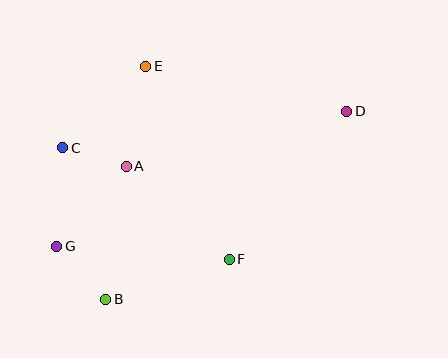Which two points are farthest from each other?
Points D and G are farthest from each other.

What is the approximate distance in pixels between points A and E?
The distance between A and E is approximately 102 pixels.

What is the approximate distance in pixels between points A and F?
The distance between A and F is approximately 139 pixels.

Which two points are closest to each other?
Points A and C are closest to each other.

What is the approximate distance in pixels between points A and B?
The distance between A and B is approximately 135 pixels.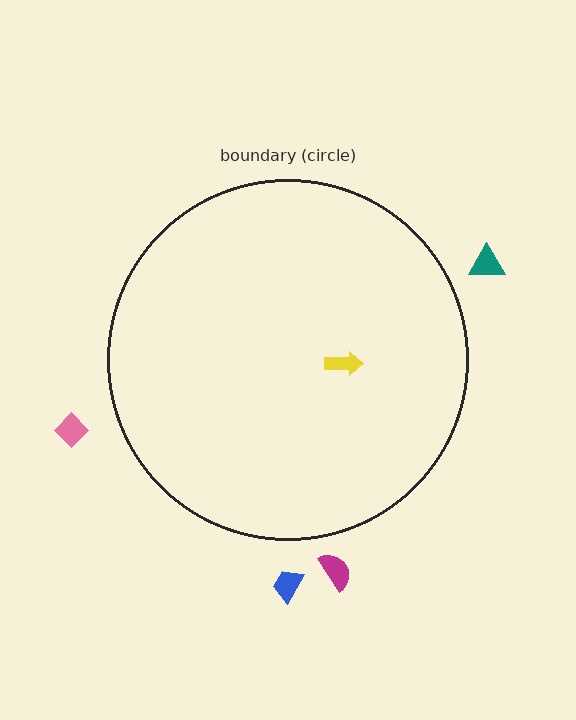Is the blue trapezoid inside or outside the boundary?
Outside.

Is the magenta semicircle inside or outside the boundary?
Outside.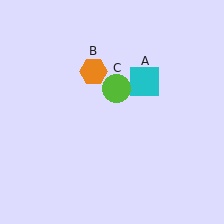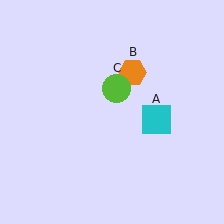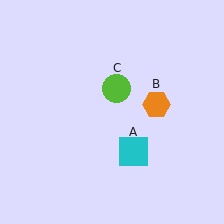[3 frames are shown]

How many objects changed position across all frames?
2 objects changed position: cyan square (object A), orange hexagon (object B).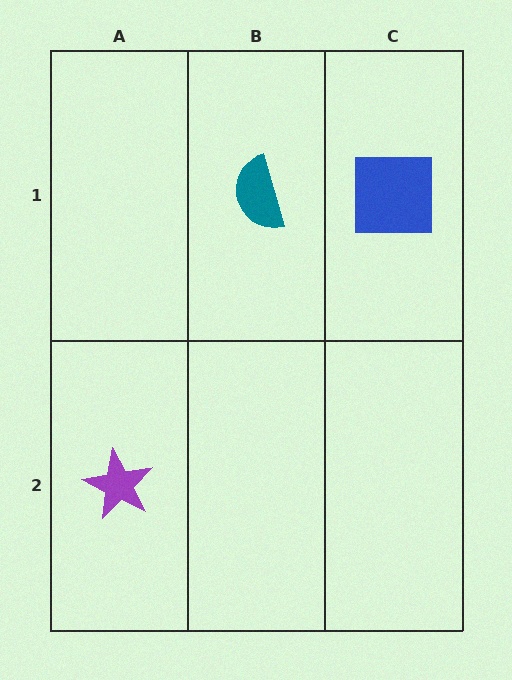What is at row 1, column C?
A blue square.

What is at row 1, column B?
A teal semicircle.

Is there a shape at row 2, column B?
No, that cell is empty.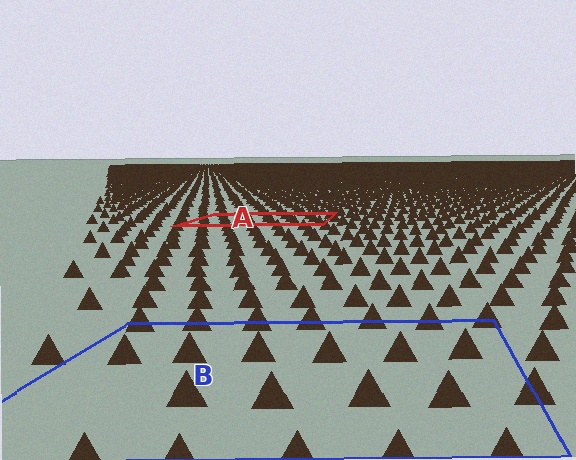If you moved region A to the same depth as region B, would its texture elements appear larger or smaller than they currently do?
They would appear larger. At a closer depth, the same texture elements are projected at a bigger on-screen size.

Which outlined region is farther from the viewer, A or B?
Region A is farther from the viewer — the texture elements inside it appear smaller and more densely packed.